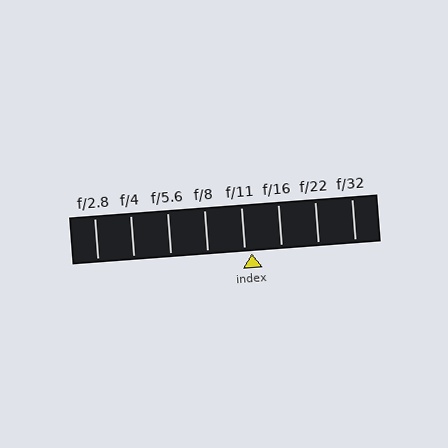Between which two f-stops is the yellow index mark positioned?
The index mark is between f/11 and f/16.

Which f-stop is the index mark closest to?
The index mark is closest to f/11.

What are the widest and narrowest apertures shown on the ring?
The widest aperture shown is f/2.8 and the narrowest is f/32.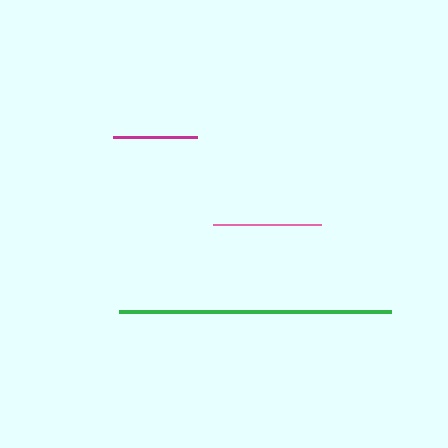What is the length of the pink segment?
The pink segment is approximately 108 pixels long.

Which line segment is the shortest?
The magenta line is the shortest at approximately 84 pixels.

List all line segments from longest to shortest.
From longest to shortest: green, pink, magenta.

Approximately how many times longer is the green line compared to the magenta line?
The green line is approximately 3.3 times the length of the magenta line.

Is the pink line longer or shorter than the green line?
The green line is longer than the pink line.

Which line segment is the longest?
The green line is the longest at approximately 272 pixels.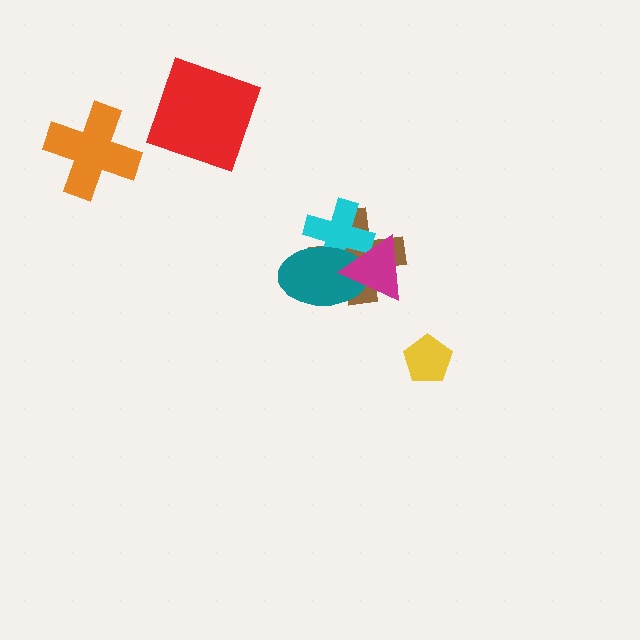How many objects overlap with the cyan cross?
3 objects overlap with the cyan cross.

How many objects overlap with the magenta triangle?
3 objects overlap with the magenta triangle.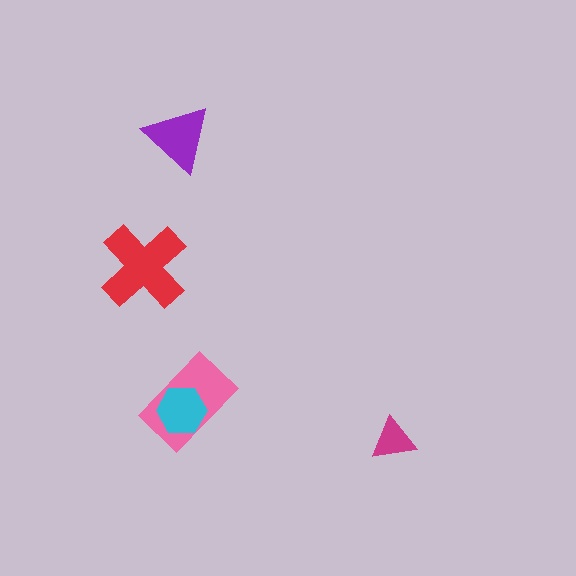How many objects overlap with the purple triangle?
0 objects overlap with the purple triangle.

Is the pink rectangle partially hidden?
Yes, it is partially covered by another shape.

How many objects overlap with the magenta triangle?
0 objects overlap with the magenta triangle.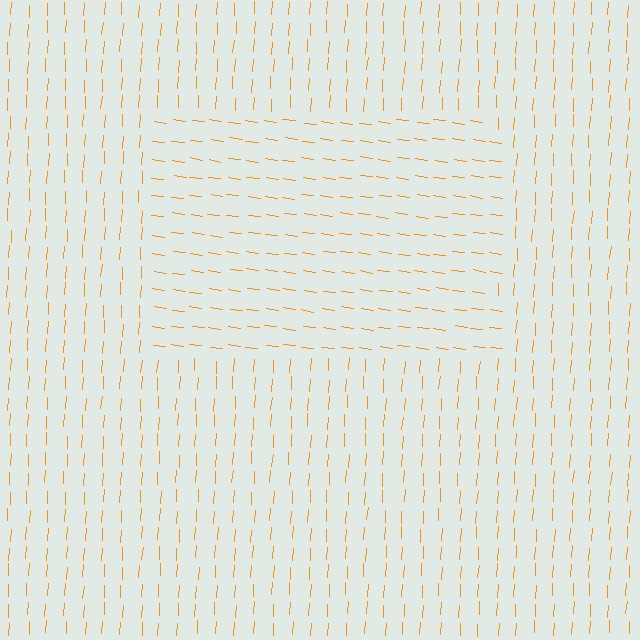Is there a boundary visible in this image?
Yes, there is a texture boundary formed by a change in line orientation.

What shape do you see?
I see a rectangle.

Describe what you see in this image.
The image is filled with small orange line segments. A rectangle region in the image has lines oriented differently from the surrounding lines, creating a visible texture boundary.